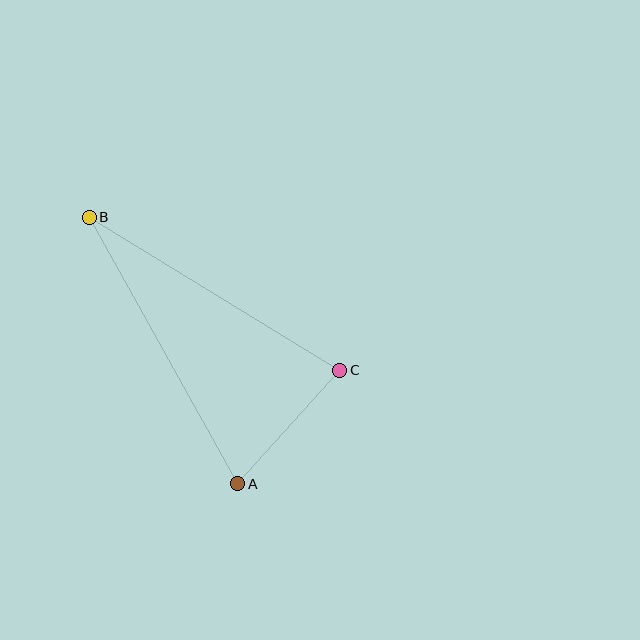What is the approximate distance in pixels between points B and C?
The distance between B and C is approximately 294 pixels.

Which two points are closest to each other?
Points A and C are closest to each other.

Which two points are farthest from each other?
Points A and B are farthest from each other.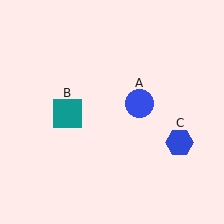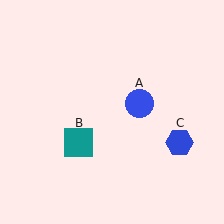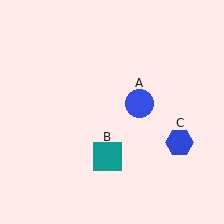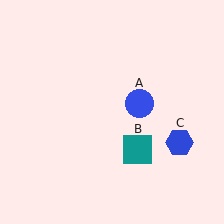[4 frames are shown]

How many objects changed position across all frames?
1 object changed position: teal square (object B).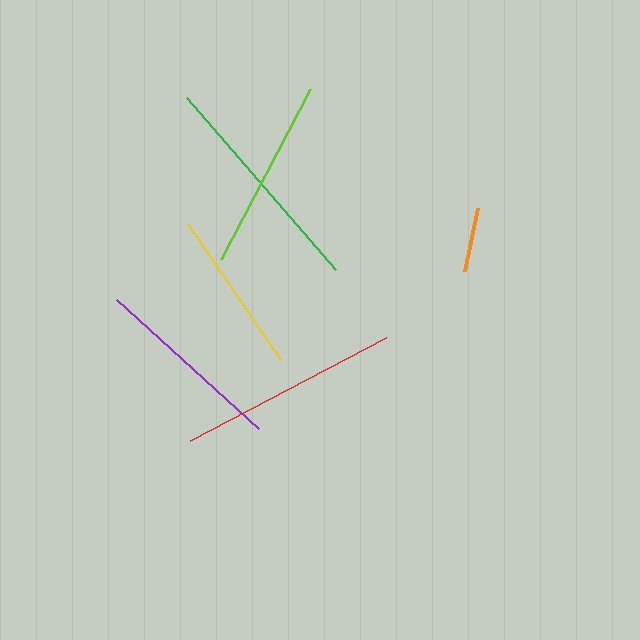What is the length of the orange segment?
The orange segment is approximately 65 pixels long.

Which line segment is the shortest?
The orange line is the shortest at approximately 65 pixels.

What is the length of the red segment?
The red segment is approximately 222 pixels long.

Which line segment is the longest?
The green line is the longest at approximately 227 pixels.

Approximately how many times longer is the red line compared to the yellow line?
The red line is approximately 1.3 times the length of the yellow line.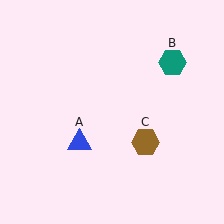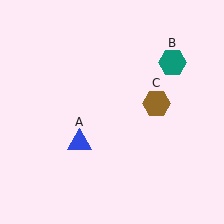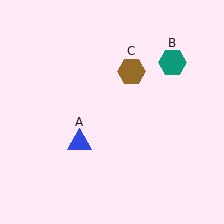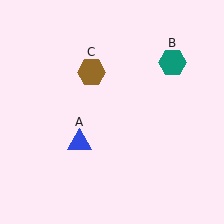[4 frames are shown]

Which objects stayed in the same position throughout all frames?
Blue triangle (object A) and teal hexagon (object B) remained stationary.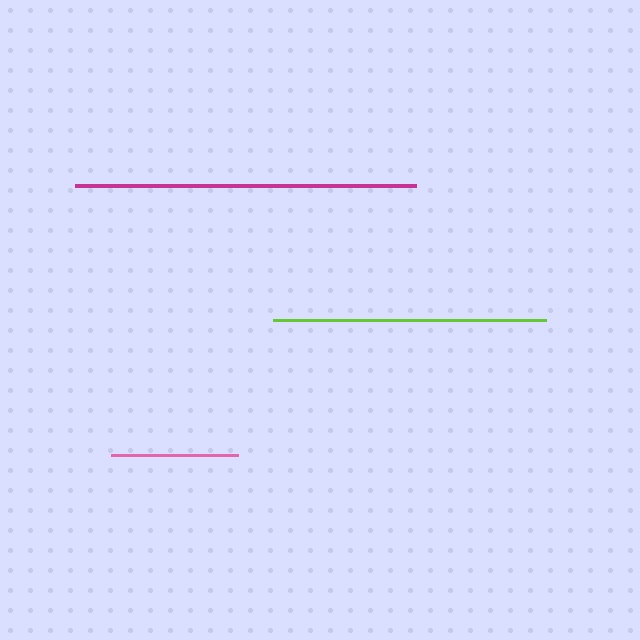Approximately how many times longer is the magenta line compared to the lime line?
The magenta line is approximately 1.2 times the length of the lime line.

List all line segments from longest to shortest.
From longest to shortest: magenta, lime, pink.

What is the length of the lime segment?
The lime segment is approximately 273 pixels long.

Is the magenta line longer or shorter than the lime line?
The magenta line is longer than the lime line.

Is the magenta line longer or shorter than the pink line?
The magenta line is longer than the pink line.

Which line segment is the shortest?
The pink line is the shortest at approximately 128 pixels.